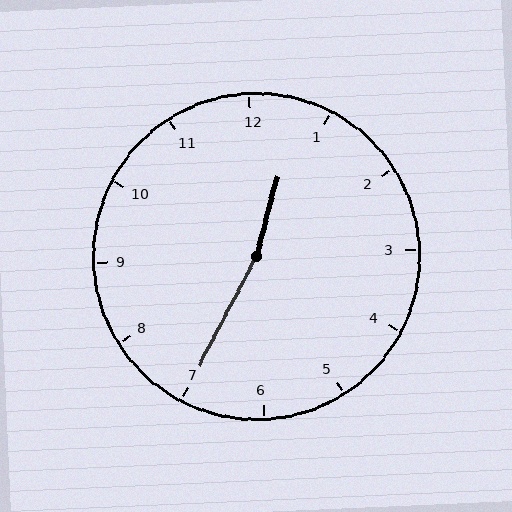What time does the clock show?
12:35.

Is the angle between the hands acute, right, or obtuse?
It is obtuse.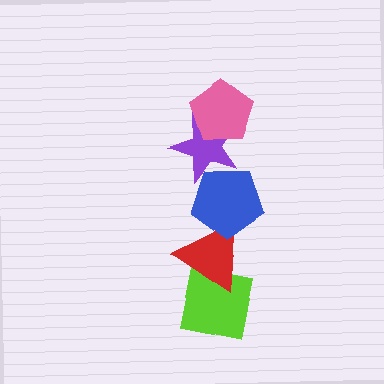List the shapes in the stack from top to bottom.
From top to bottom: the pink pentagon, the purple star, the blue pentagon, the red triangle, the lime square.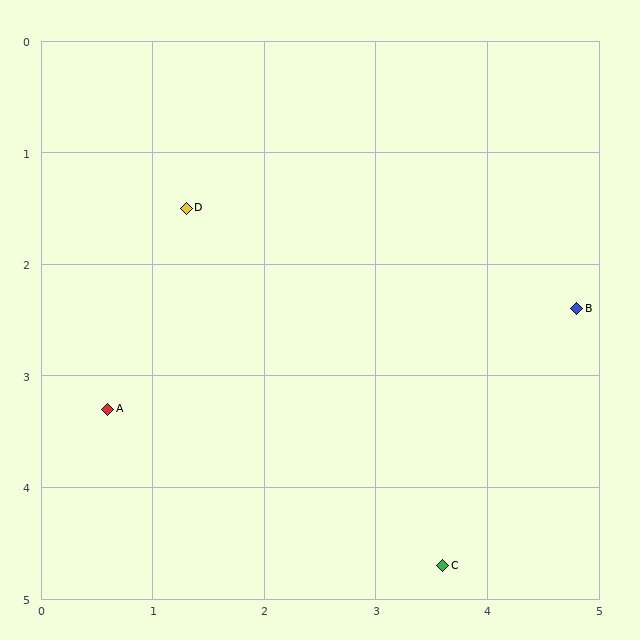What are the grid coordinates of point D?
Point D is at approximately (1.3, 1.5).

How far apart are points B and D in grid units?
Points B and D are about 3.6 grid units apart.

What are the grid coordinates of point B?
Point B is at approximately (4.8, 2.4).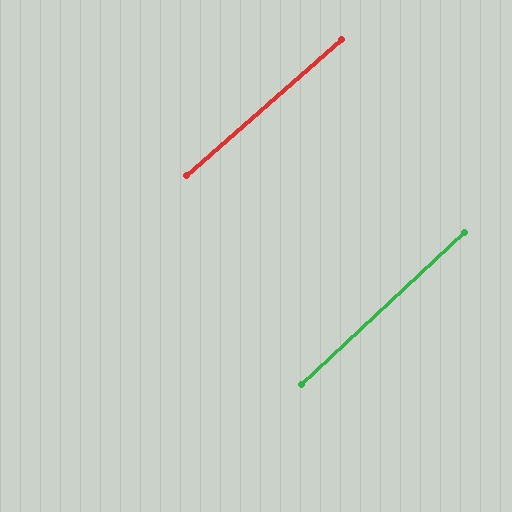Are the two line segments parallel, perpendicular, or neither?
Parallel — their directions differ by only 1.7°.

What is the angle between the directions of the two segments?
Approximately 2 degrees.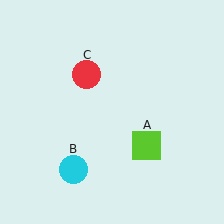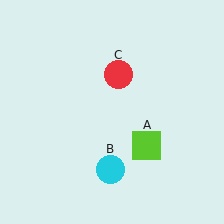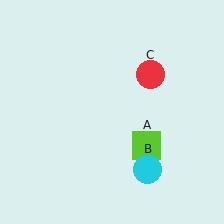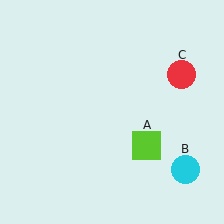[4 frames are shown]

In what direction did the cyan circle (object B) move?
The cyan circle (object B) moved right.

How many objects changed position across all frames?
2 objects changed position: cyan circle (object B), red circle (object C).